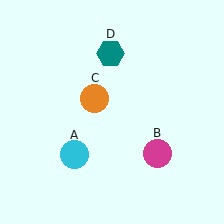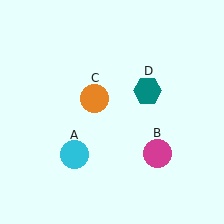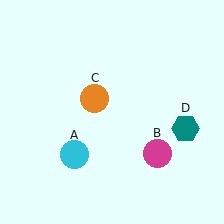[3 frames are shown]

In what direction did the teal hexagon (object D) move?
The teal hexagon (object D) moved down and to the right.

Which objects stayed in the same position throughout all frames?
Cyan circle (object A) and magenta circle (object B) and orange circle (object C) remained stationary.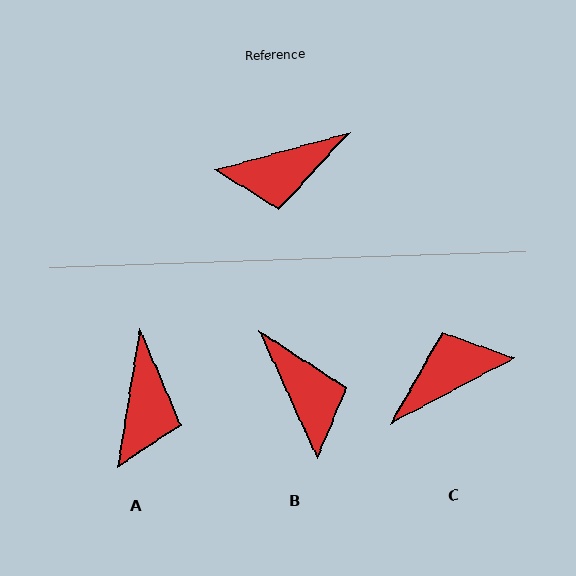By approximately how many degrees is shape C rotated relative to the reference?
Approximately 167 degrees clockwise.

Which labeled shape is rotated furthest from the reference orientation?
C, about 167 degrees away.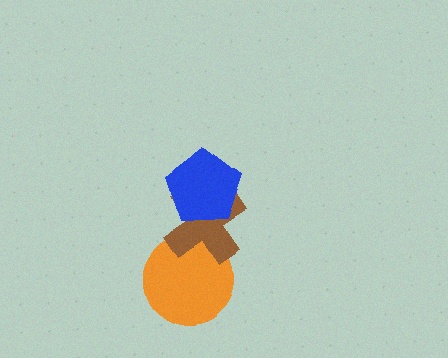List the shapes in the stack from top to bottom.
From top to bottom: the blue pentagon, the brown cross, the orange circle.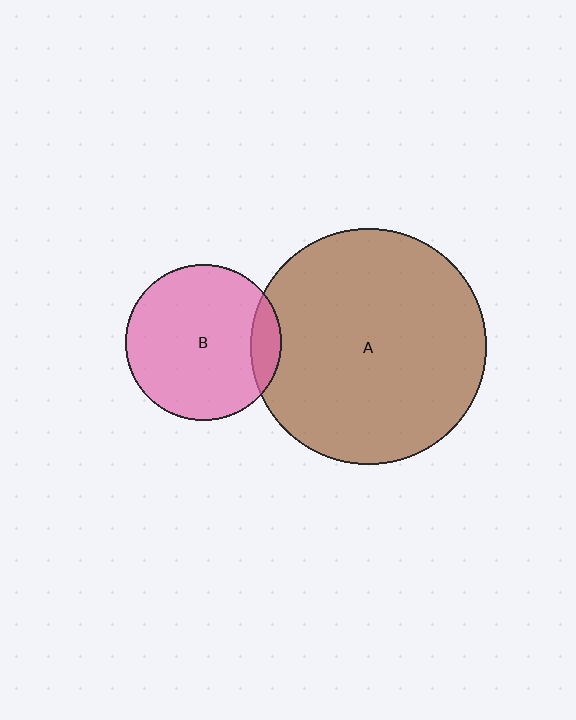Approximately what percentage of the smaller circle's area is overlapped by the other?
Approximately 10%.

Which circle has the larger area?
Circle A (brown).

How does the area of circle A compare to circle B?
Approximately 2.3 times.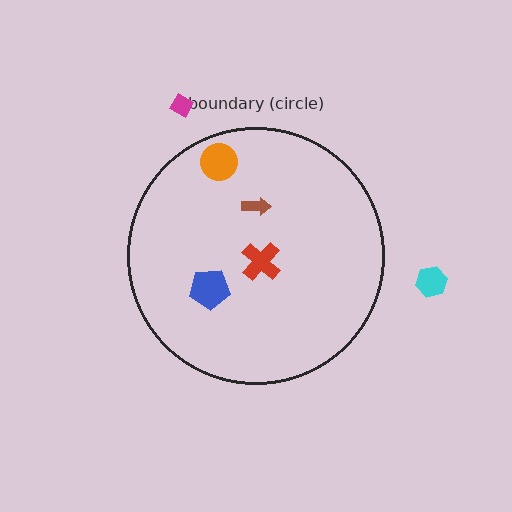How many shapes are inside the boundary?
4 inside, 2 outside.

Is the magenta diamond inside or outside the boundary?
Outside.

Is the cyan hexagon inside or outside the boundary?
Outside.